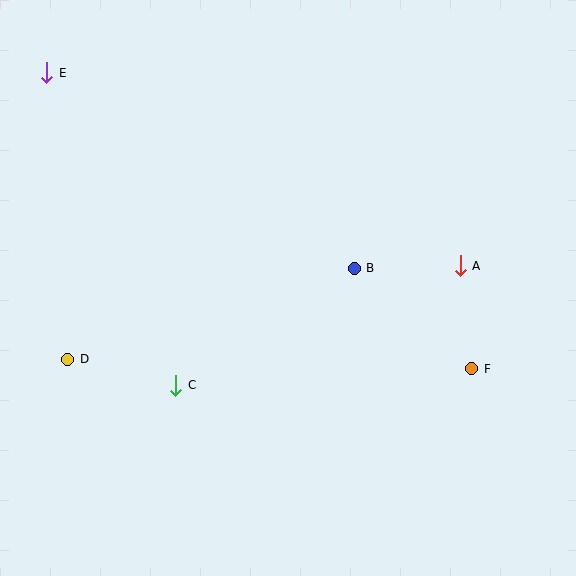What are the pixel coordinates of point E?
Point E is at (47, 73).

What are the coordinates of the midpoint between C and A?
The midpoint between C and A is at (318, 326).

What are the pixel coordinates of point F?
Point F is at (472, 369).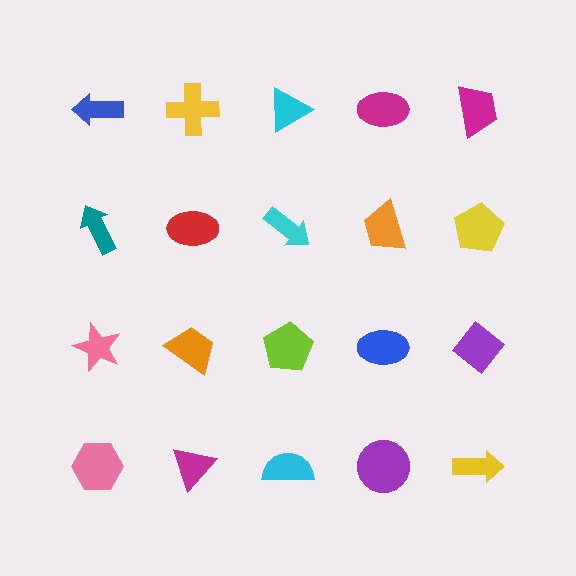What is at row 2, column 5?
A yellow pentagon.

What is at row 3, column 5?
A purple diamond.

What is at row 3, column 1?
A pink star.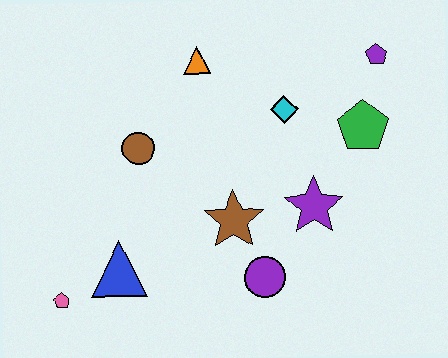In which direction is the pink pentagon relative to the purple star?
The pink pentagon is to the left of the purple star.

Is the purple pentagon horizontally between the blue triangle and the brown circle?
No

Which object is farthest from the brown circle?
The purple pentagon is farthest from the brown circle.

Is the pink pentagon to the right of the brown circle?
No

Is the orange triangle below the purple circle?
No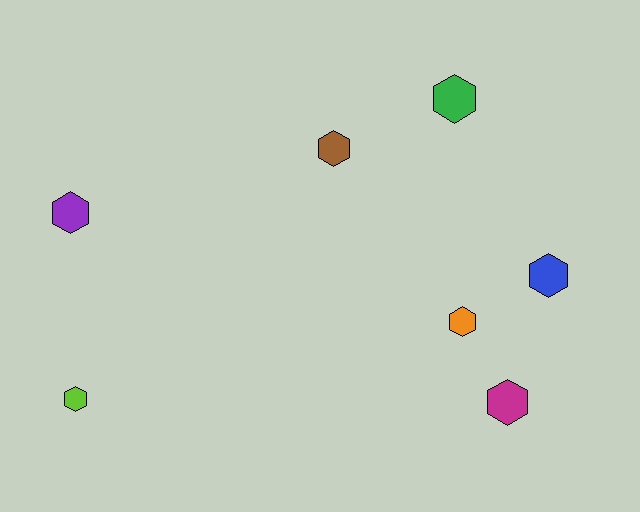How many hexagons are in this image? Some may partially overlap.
There are 7 hexagons.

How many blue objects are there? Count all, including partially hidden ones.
There is 1 blue object.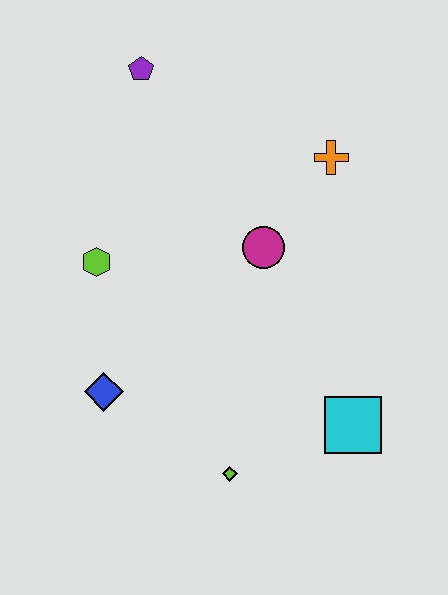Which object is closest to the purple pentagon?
The lime hexagon is closest to the purple pentagon.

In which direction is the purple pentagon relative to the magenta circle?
The purple pentagon is above the magenta circle.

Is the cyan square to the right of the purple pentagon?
Yes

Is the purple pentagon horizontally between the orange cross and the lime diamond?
No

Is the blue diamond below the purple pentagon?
Yes